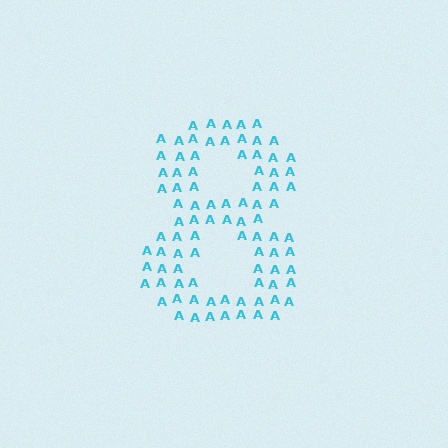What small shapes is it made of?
It is made of small letter A's.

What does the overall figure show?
The overall figure shows the digit 8.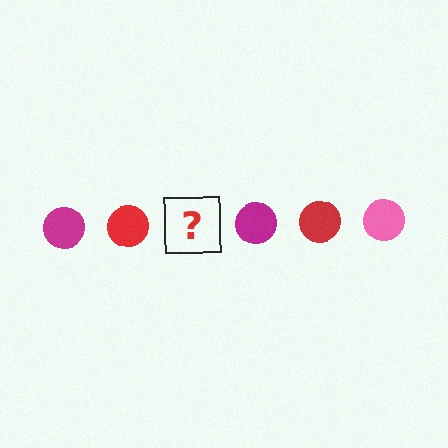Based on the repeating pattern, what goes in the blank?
The blank should be a pink circle.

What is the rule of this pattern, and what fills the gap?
The rule is that the pattern cycles through magenta, red, pink circles. The gap should be filled with a pink circle.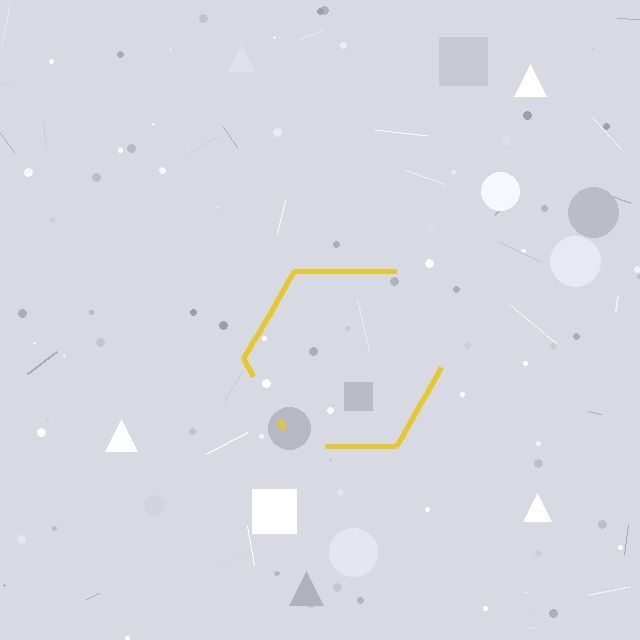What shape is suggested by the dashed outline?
The dashed outline suggests a hexagon.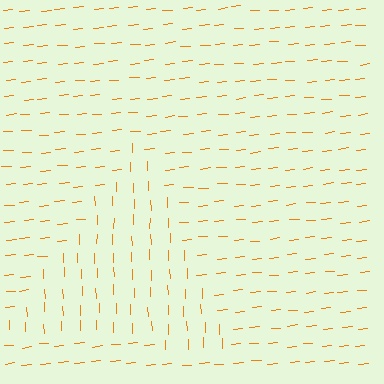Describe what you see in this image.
The image is filled with small orange line segments. A triangle region in the image has lines oriented differently from the surrounding lines, creating a visible texture boundary.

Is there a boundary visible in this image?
Yes, there is a texture boundary formed by a change in line orientation.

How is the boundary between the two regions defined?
The boundary is defined purely by a change in line orientation (approximately 87 degrees difference). All lines are the same color and thickness.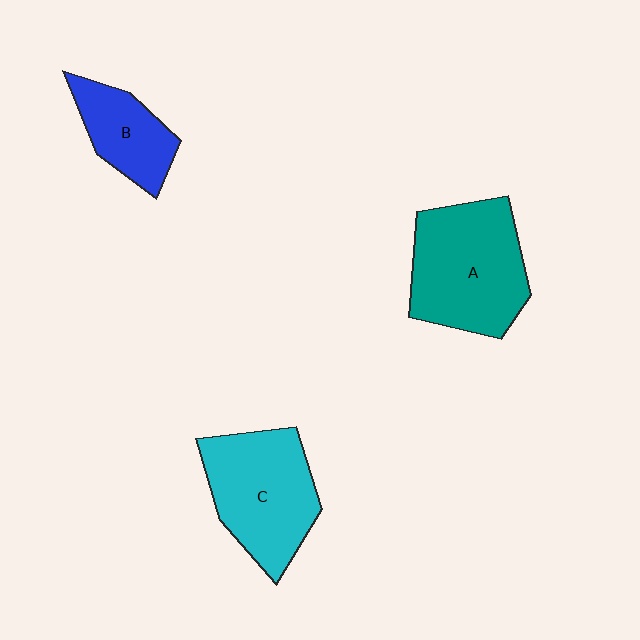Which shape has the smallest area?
Shape B (blue).